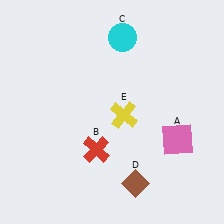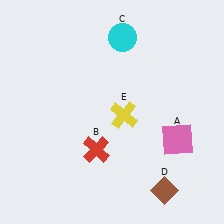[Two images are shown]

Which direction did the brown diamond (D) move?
The brown diamond (D) moved right.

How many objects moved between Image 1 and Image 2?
1 object moved between the two images.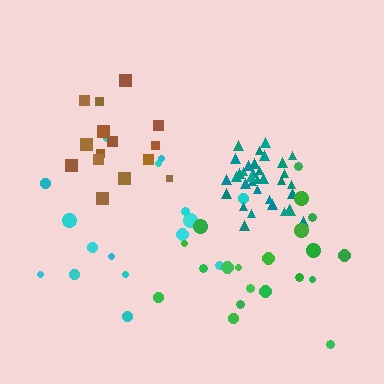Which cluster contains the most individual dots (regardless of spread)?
Teal (35).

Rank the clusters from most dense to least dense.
teal, brown, cyan, green.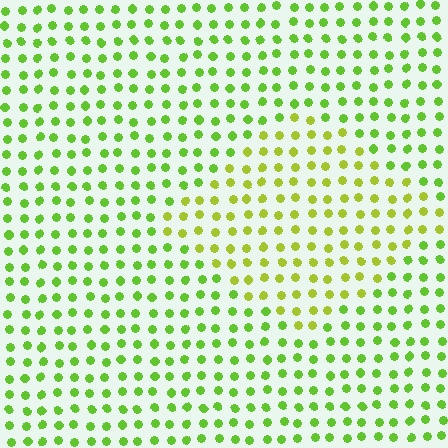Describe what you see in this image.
The image is filled with small lime elements in a uniform arrangement. A diamond-shaped region is visible where the elements are tinted to a slightly different hue, forming a subtle color boundary.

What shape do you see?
I see a diamond.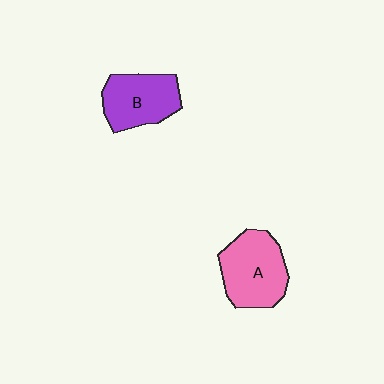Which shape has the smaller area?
Shape B (purple).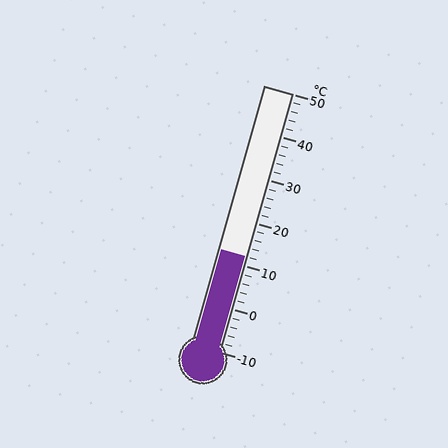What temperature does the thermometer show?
The thermometer shows approximately 12°C.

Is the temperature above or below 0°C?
The temperature is above 0°C.